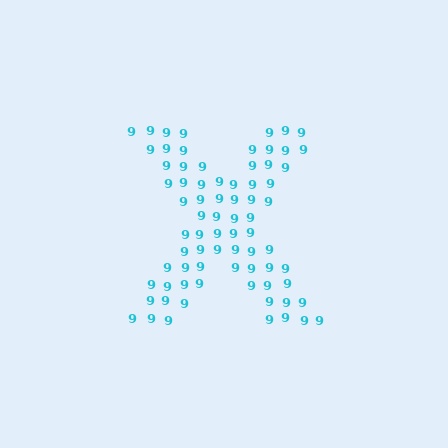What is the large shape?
The large shape is the letter X.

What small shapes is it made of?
It is made of small digit 9's.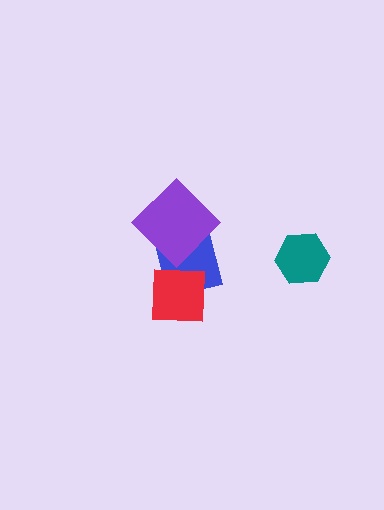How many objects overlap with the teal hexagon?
0 objects overlap with the teal hexagon.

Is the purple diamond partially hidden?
No, no other shape covers it.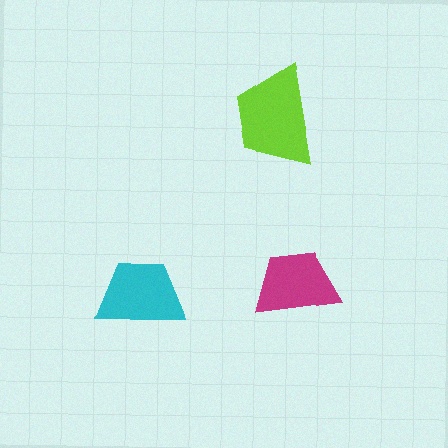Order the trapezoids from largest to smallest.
the lime one, the cyan one, the magenta one.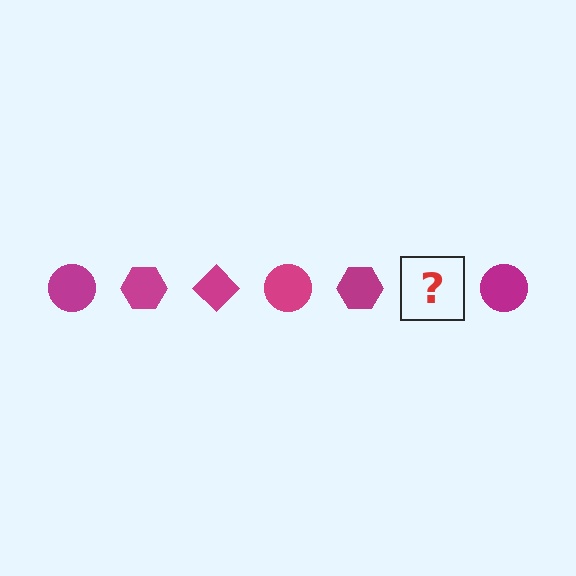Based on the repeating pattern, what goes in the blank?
The blank should be a magenta diamond.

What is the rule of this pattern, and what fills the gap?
The rule is that the pattern cycles through circle, hexagon, diamond shapes in magenta. The gap should be filled with a magenta diamond.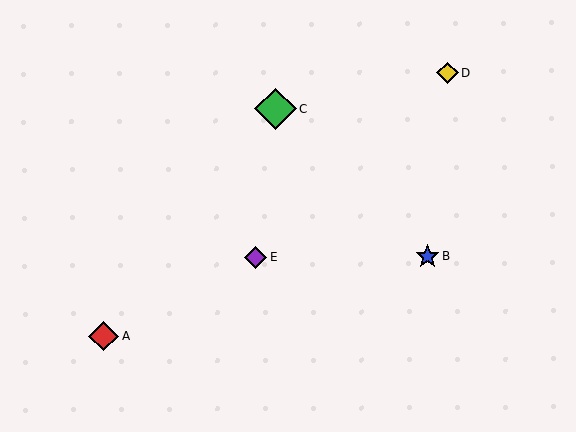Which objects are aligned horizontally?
Objects B, E are aligned horizontally.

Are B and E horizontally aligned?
Yes, both are at y≈257.